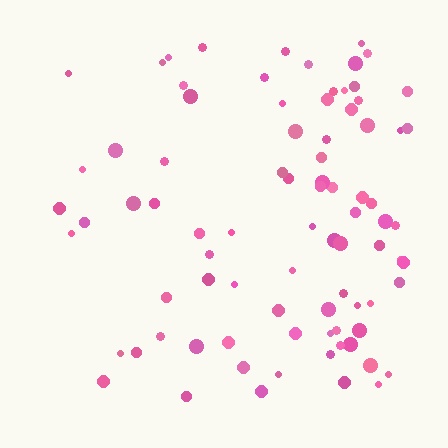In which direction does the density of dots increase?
From left to right, with the right side densest.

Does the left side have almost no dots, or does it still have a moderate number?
Still a moderate number, just noticeably fewer than the right.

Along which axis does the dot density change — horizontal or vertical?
Horizontal.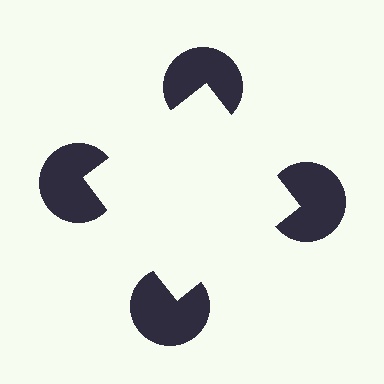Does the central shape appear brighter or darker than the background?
It typically appears slightly brighter than the background, even though no actual brightness change is drawn.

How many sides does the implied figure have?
4 sides.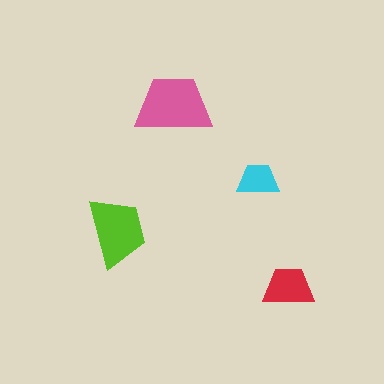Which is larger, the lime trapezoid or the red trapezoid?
The lime one.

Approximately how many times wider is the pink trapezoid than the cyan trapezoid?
About 2 times wider.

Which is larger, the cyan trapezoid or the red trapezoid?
The red one.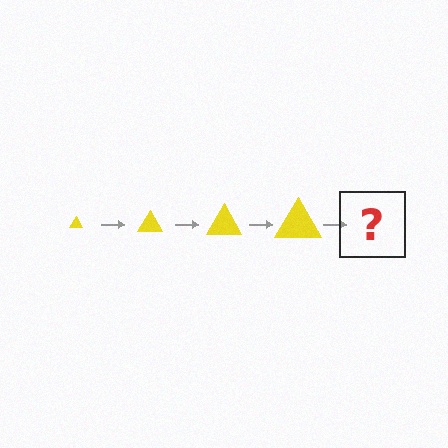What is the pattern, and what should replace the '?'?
The pattern is that the triangle gets progressively larger each step. The '?' should be a yellow triangle, larger than the previous one.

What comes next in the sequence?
The next element should be a yellow triangle, larger than the previous one.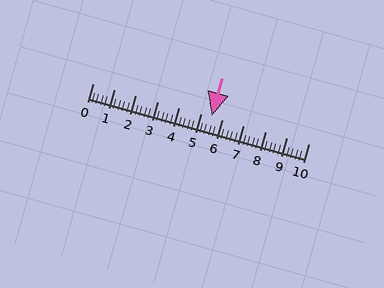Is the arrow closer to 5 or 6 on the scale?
The arrow is closer to 6.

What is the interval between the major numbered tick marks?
The major tick marks are spaced 1 units apart.